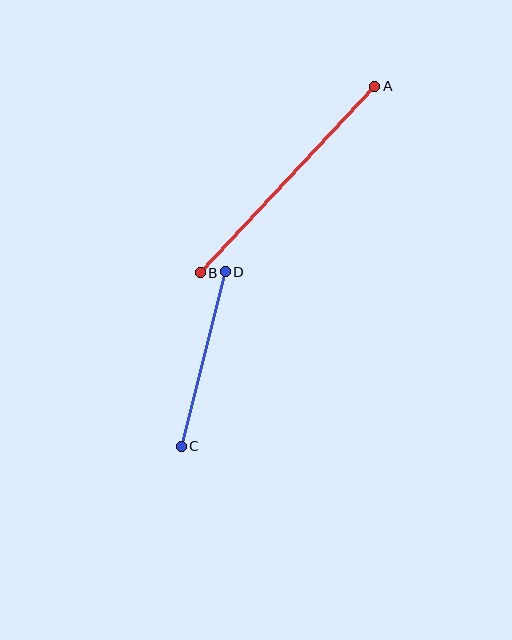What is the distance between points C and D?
The distance is approximately 180 pixels.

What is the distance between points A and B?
The distance is approximately 255 pixels.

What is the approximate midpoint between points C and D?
The midpoint is at approximately (203, 359) pixels.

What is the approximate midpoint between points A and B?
The midpoint is at approximately (287, 179) pixels.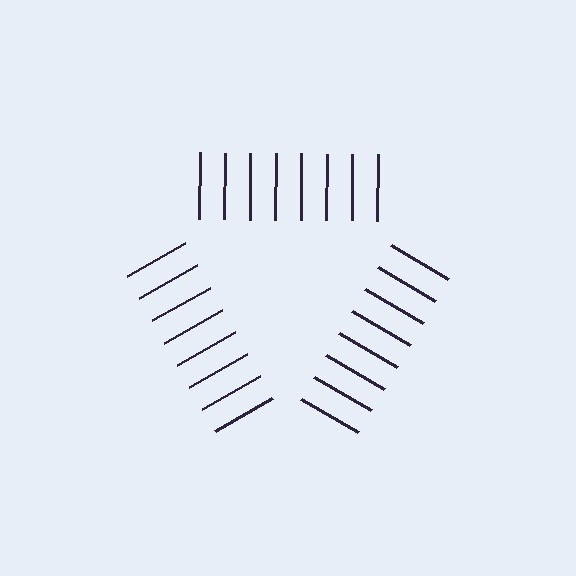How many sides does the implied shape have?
3 sides — the line-ends trace a triangle.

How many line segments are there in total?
24 — 8 along each of the 3 edges.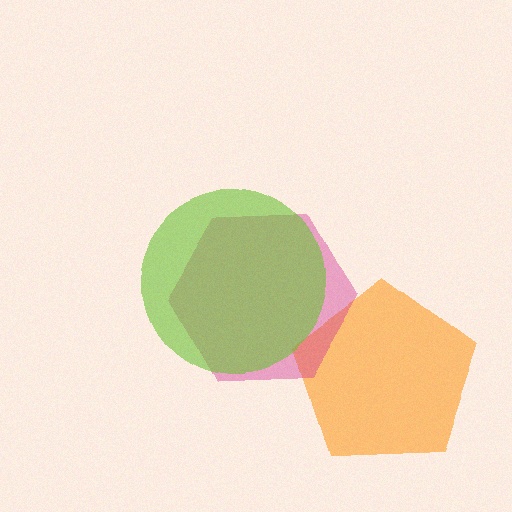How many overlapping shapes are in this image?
There are 3 overlapping shapes in the image.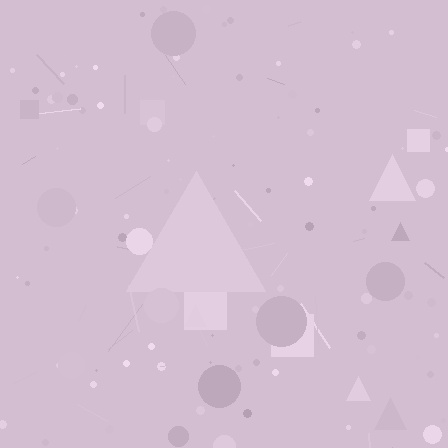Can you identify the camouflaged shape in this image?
The camouflaged shape is a triangle.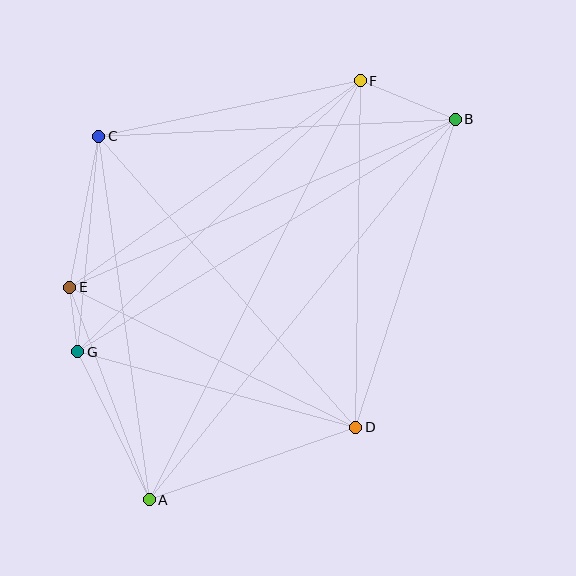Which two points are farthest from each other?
Points A and B are farthest from each other.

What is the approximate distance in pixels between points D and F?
The distance between D and F is approximately 347 pixels.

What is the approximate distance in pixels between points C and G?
The distance between C and G is approximately 217 pixels.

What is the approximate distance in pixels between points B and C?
The distance between B and C is approximately 357 pixels.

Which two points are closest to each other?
Points E and G are closest to each other.